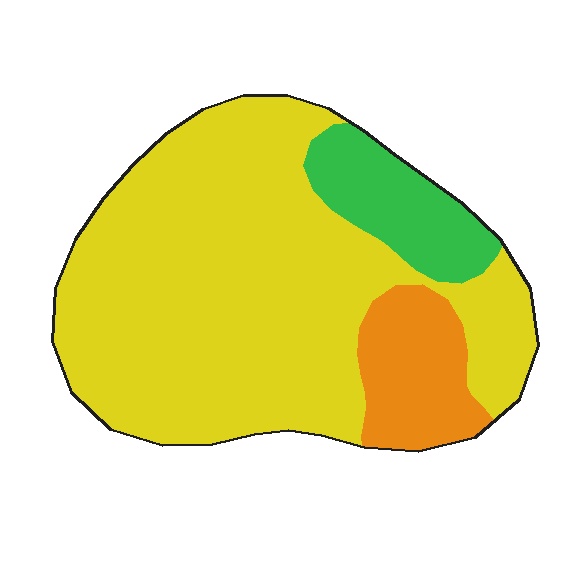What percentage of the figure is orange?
Orange covers 13% of the figure.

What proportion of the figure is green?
Green takes up about one eighth (1/8) of the figure.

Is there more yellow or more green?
Yellow.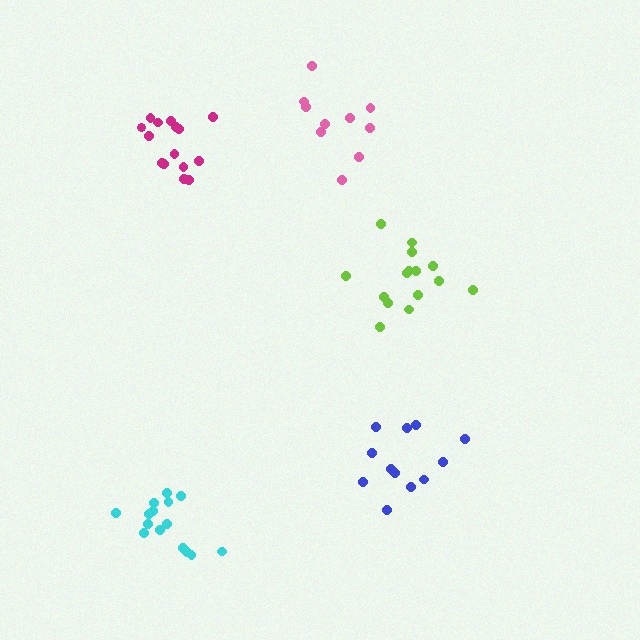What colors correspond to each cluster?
The clusters are colored: magenta, blue, cyan, lime, pink.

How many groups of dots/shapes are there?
There are 5 groups.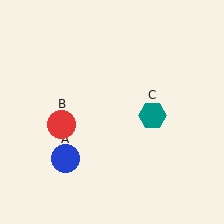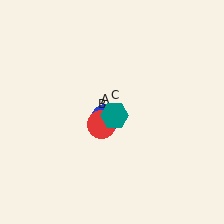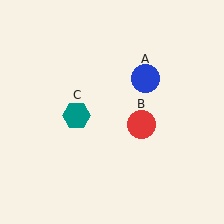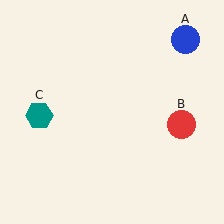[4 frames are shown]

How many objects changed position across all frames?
3 objects changed position: blue circle (object A), red circle (object B), teal hexagon (object C).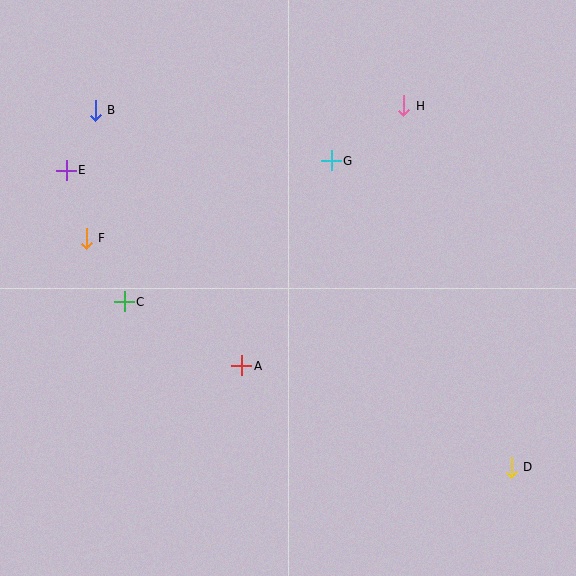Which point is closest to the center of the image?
Point A at (242, 366) is closest to the center.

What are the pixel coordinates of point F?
Point F is at (86, 238).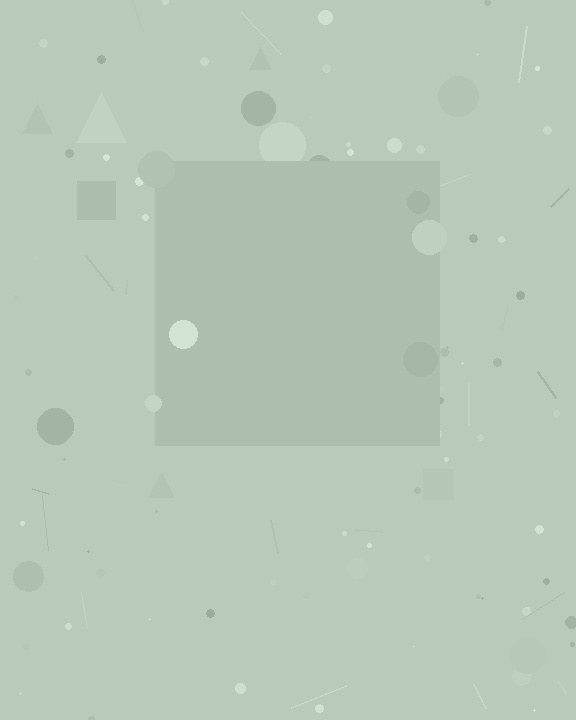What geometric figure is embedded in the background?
A square is embedded in the background.